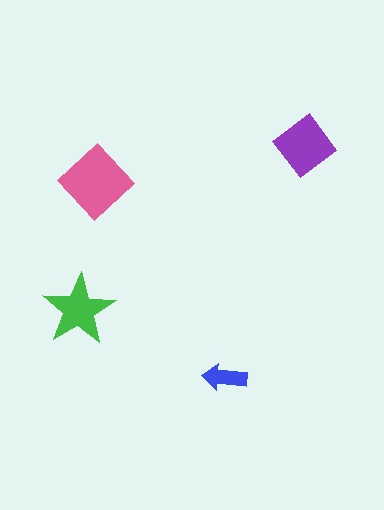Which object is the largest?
The pink diamond.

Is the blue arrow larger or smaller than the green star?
Smaller.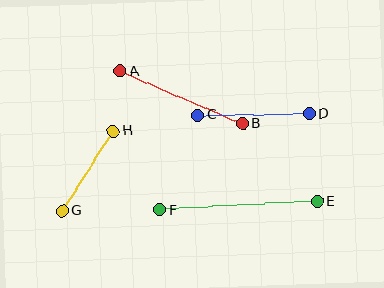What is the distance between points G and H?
The distance is approximately 95 pixels.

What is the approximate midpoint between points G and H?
The midpoint is at approximately (88, 171) pixels.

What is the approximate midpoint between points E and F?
The midpoint is at approximately (239, 206) pixels.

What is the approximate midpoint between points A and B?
The midpoint is at approximately (181, 97) pixels.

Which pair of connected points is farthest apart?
Points E and F are farthest apart.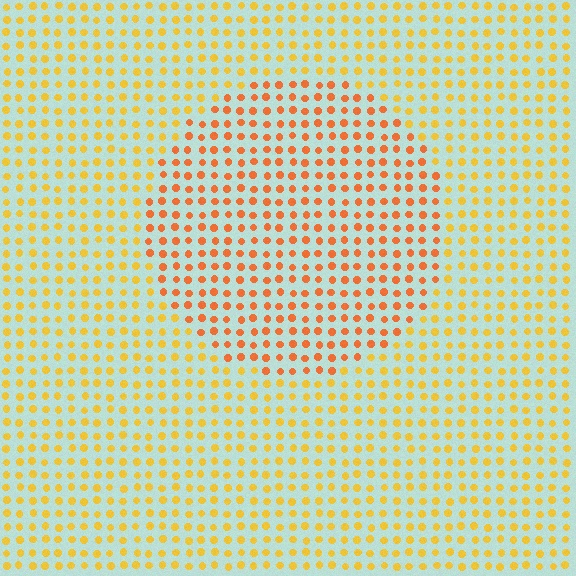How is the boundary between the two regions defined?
The boundary is defined purely by a slight shift in hue (about 28 degrees). Spacing, size, and orientation are identical on both sides.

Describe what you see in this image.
The image is filled with small yellow elements in a uniform arrangement. A circle-shaped region is visible where the elements are tinted to a slightly different hue, forming a subtle color boundary.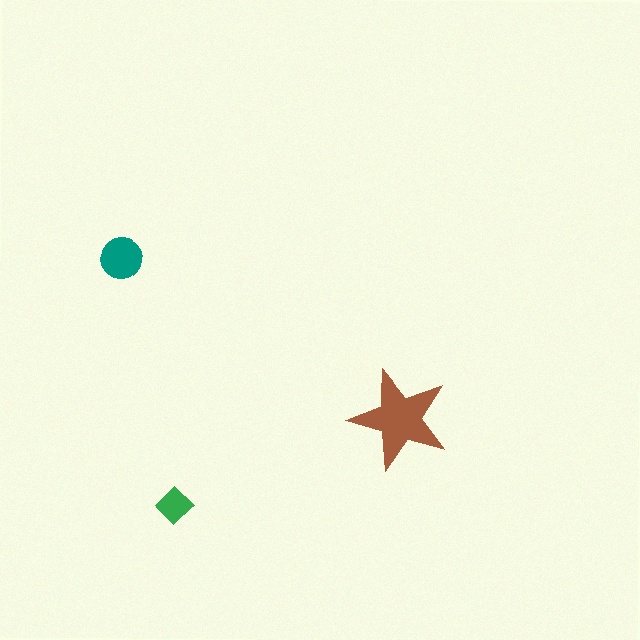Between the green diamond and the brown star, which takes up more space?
The brown star.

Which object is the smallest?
The green diamond.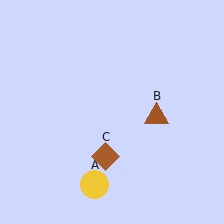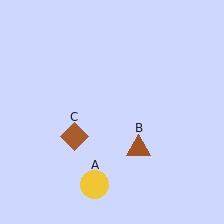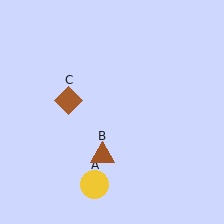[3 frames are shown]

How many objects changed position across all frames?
2 objects changed position: brown triangle (object B), brown diamond (object C).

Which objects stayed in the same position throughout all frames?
Yellow circle (object A) remained stationary.